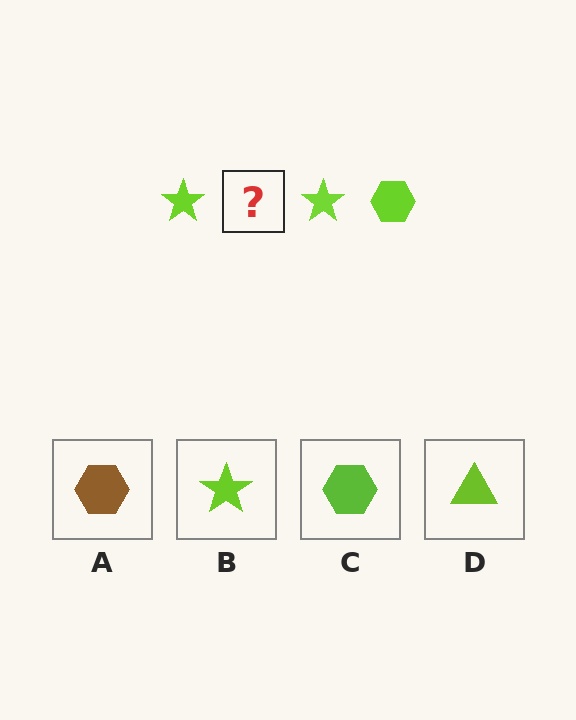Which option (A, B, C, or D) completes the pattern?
C.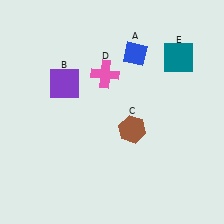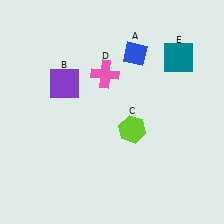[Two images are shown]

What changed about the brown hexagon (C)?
In Image 1, C is brown. In Image 2, it changed to lime.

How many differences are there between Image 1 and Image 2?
There is 1 difference between the two images.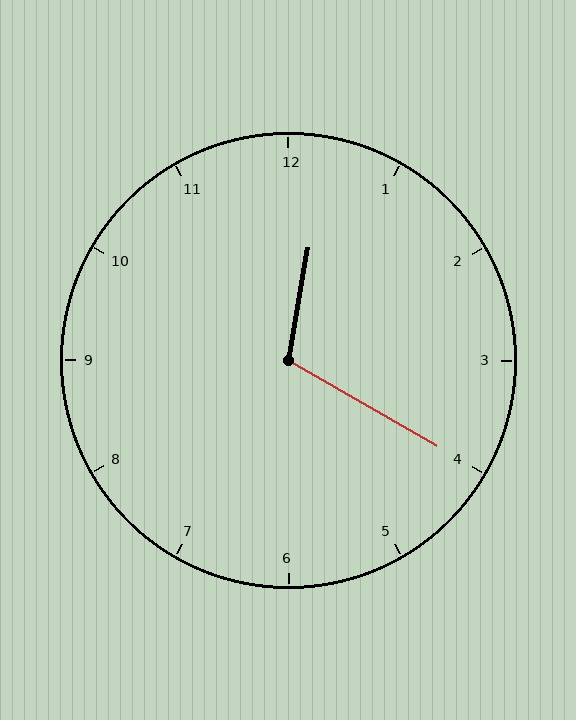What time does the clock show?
12:20.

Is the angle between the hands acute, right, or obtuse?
It is obtuse.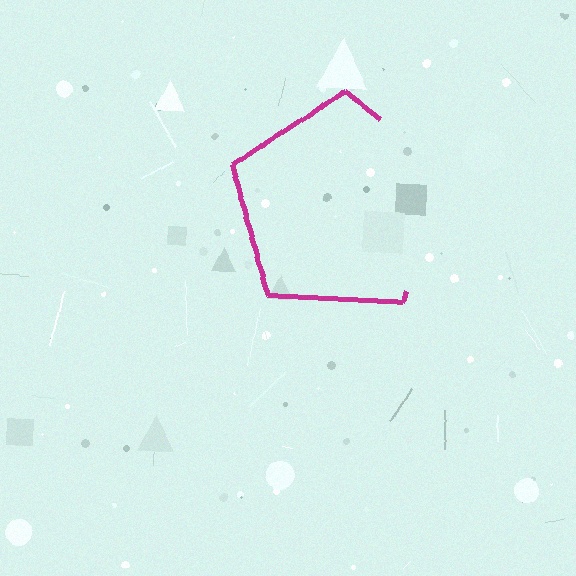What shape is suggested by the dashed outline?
The dashed outline suggests a pentagon.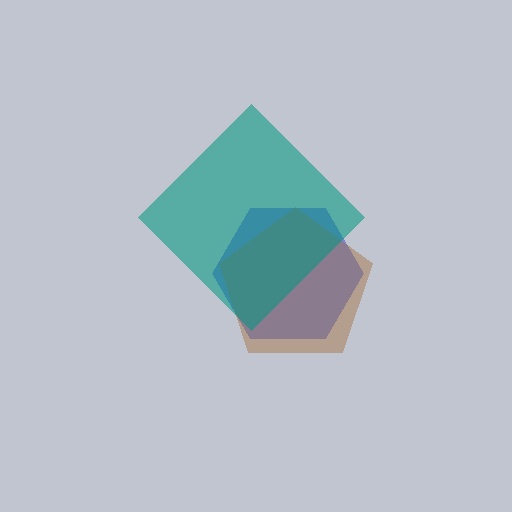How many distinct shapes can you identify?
There are 3 distinct shapes: a blue hexagon, a brown pentagon, a teal diamond.